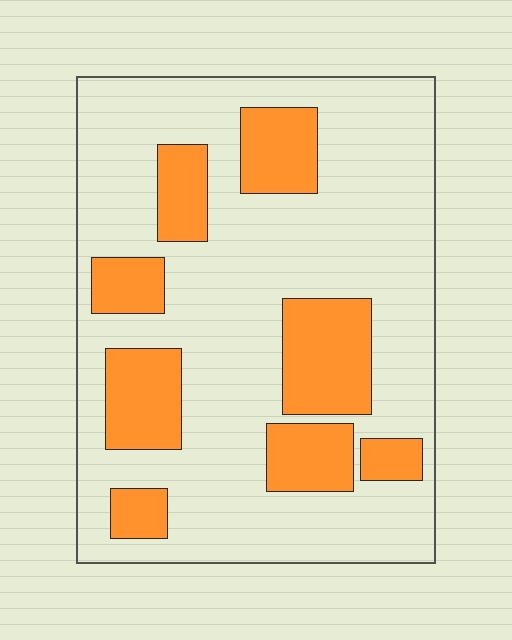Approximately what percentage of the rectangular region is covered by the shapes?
Approximately 25%.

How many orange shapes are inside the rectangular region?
8.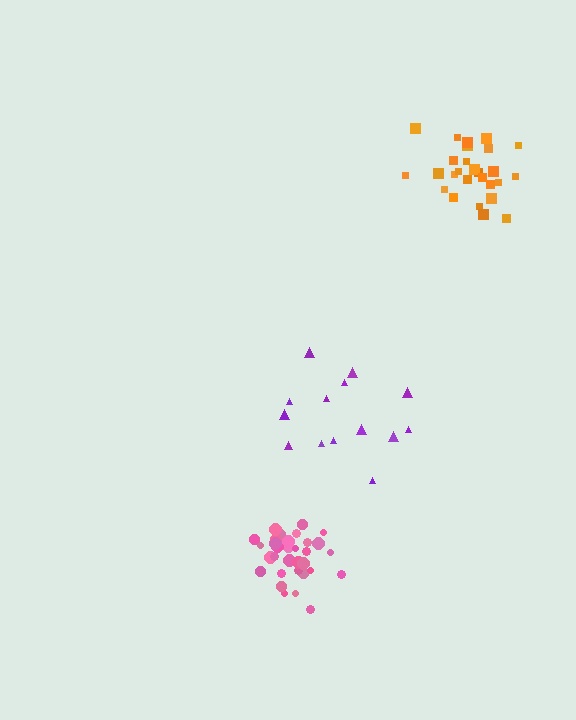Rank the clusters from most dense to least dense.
pink, orange, purple.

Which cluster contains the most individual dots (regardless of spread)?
Pink (34).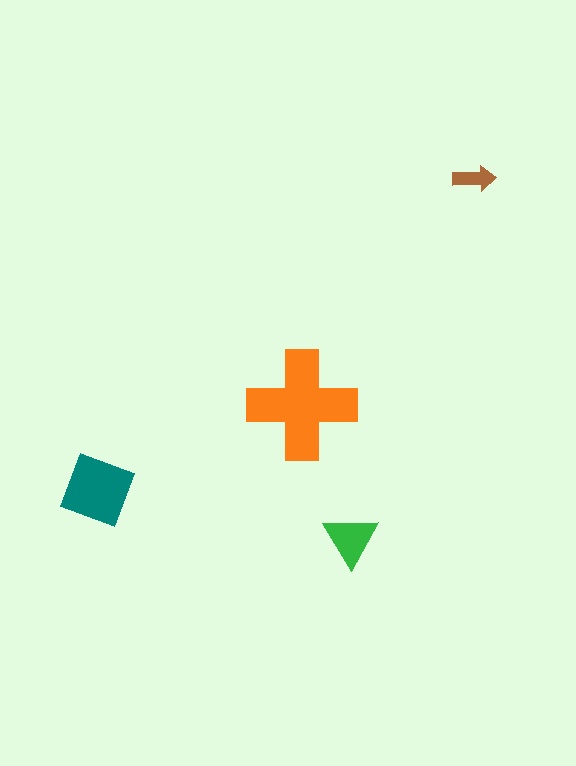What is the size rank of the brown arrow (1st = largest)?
4th.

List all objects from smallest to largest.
The brown arrow, the green triangle, the teal diamond, the orange cross.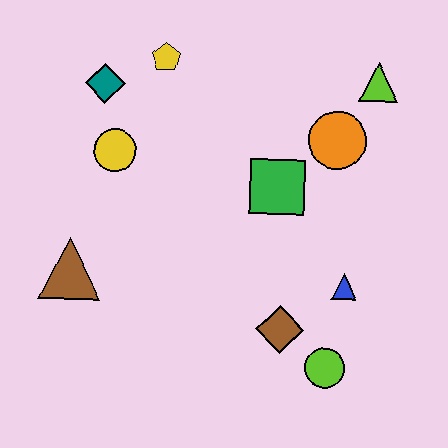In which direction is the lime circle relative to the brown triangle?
The lime circle is to the right of the brown triangle.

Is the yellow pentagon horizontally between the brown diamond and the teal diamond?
Yes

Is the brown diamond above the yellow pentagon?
No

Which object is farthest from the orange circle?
The brown triangle is farthest from the orange circle.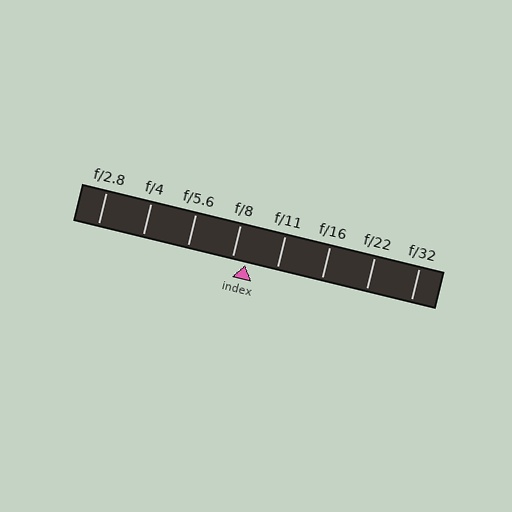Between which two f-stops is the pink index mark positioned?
The index mark is between f/8 and f/11.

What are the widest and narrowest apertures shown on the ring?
The widest aperture shown is f/2.8 and the narrowest is f/32.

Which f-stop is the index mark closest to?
The index mark is closest to f/8.